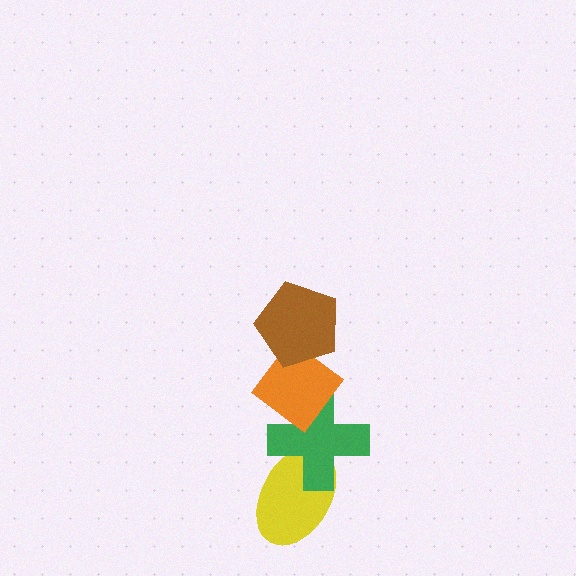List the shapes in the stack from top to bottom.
From top to bottom: the brown pentagon, the orange diamond, the green cross, the yellow ellipse.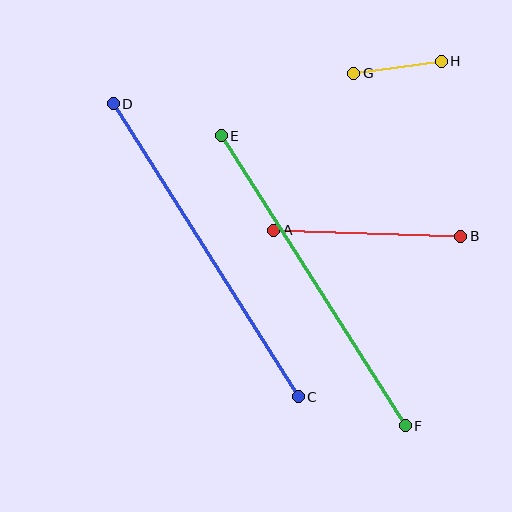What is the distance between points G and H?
The distance is approximately 88 pixels.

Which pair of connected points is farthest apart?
Points C and D are farthest apart.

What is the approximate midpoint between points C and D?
The midpoint is at approximately (206, 250) pixels.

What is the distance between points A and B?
The distance is approximately 187 pixels.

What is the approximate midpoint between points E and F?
The midpoint is at approximately (313, 281) pixels.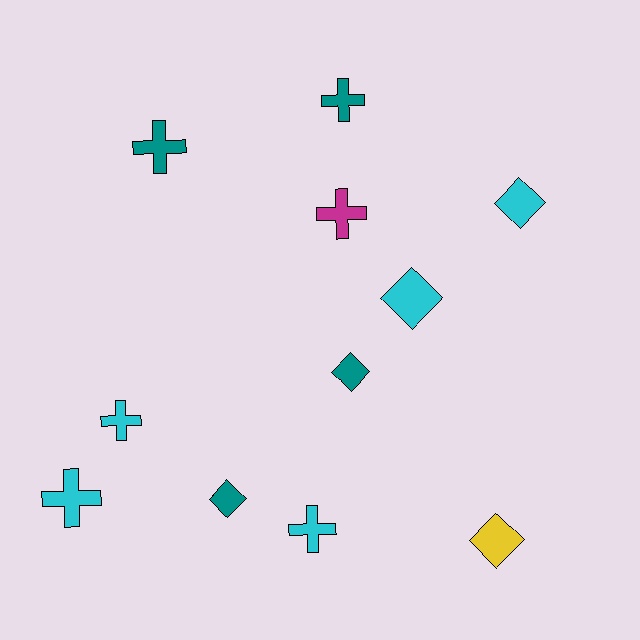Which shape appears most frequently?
Cross, with 6 objects.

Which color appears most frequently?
Cyan, with 5 objects.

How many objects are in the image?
There are 11 objects.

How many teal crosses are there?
There are 2 teal crosses.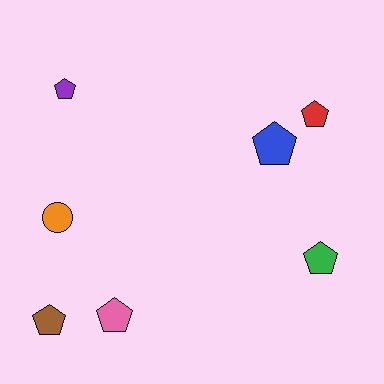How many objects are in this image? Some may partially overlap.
There are 7 objects.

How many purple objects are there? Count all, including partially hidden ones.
There is 1 purple object.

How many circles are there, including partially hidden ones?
There is 1 circle.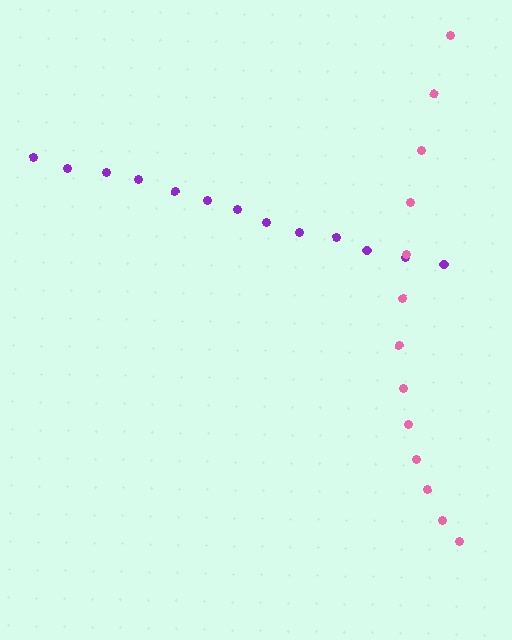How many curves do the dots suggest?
There are 2 distinct paths.